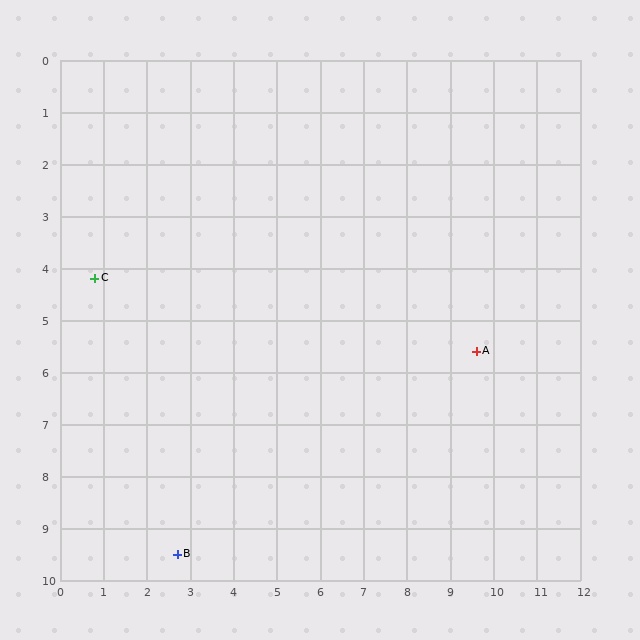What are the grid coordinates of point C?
Point C is at approximately (0.8, 4.2).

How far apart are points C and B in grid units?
Points C and B are about 5.6 grid units apart.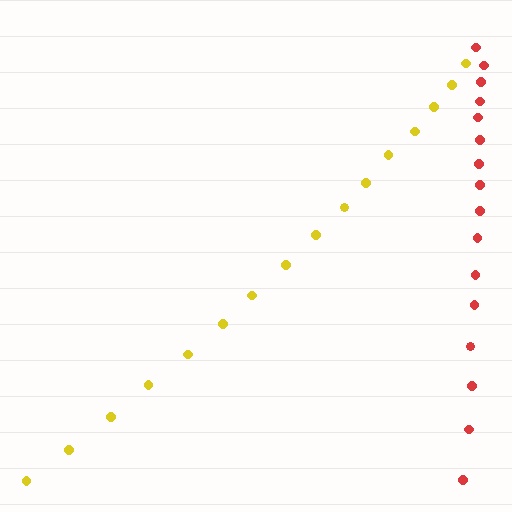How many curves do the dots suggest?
There are 2 distinct paths.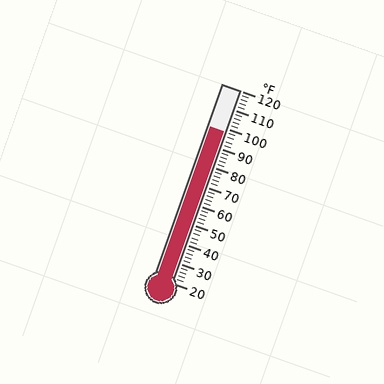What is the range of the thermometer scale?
The thermometer scale ranges from 20°F to 120°F.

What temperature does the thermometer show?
The thermometer shows approximately 98°F.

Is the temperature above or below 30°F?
The temperature is above 30°F.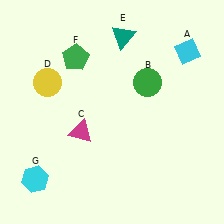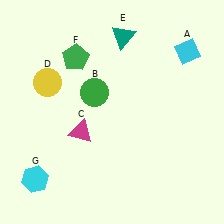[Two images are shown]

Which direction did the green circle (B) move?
The green circle (B) moved left.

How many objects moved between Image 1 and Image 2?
1 object moved between the two images.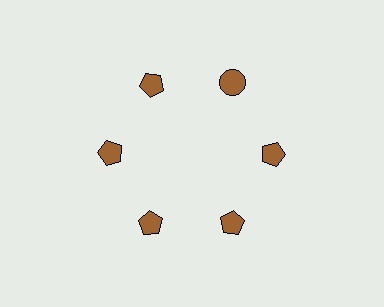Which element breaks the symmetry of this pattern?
The brown circle at roughly the 1 o'clock position breaks the symmetry. All other shapes are brown pentagons.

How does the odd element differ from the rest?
It has a different shape: circle instead of pentagon.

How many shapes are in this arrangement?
There are 6 shapes arranged in a ring pattern.